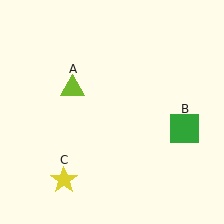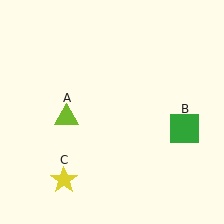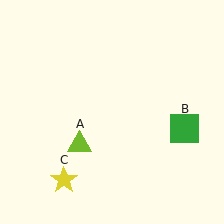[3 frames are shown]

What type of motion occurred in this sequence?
The lime triangle (object A) rotated counterclockwise around the center of the scene.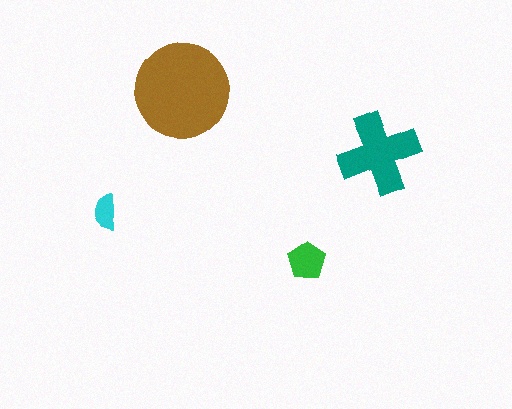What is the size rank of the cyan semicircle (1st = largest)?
4th.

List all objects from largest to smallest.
The brown circle, the teal cross, the green pentagon, the cyan semicircle.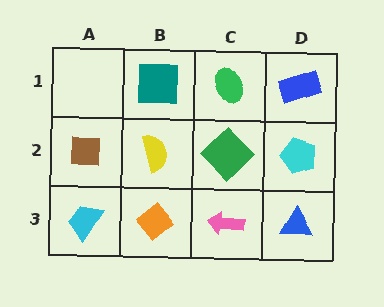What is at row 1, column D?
A blue rectangle.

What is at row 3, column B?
An orange diamond.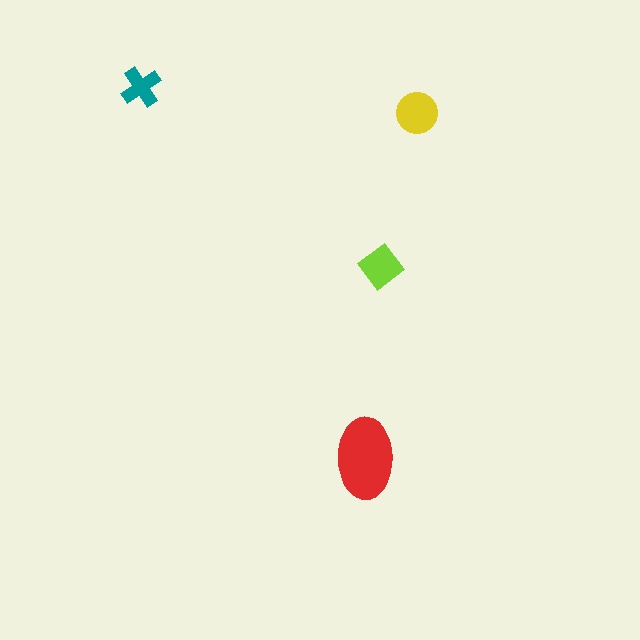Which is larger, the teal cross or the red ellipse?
The red ellipse.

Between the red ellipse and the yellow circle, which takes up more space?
The red ellipse.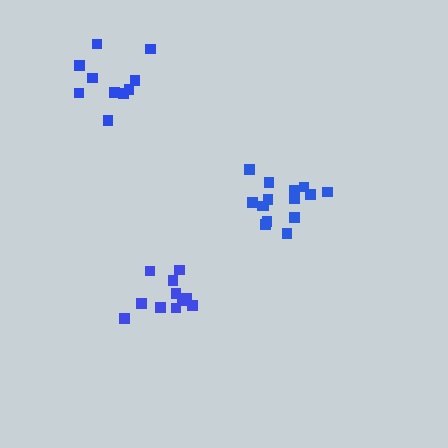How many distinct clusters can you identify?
There are 3 distinct clusters.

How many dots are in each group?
Group 1: 11 dots, Group 2: 10 dots, Group 3: 15 dots (36 total).